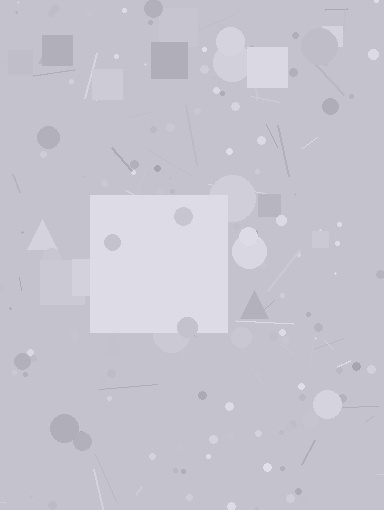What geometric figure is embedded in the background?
A square is embedded in the background.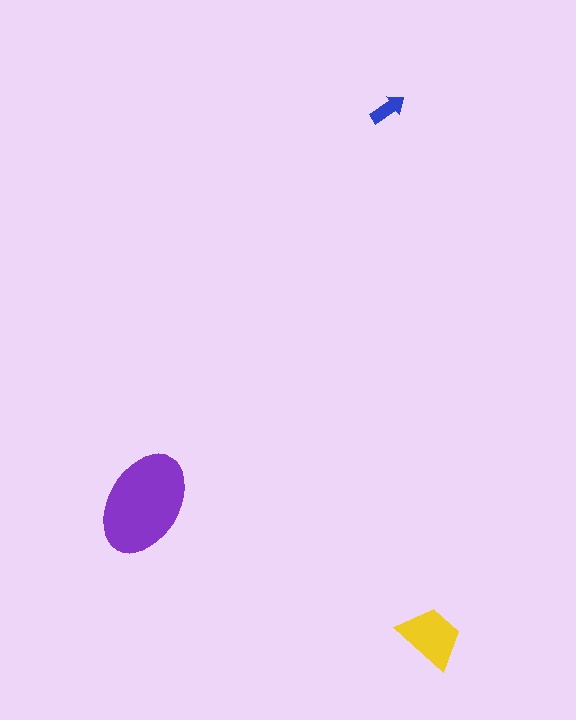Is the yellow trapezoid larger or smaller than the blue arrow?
Larger.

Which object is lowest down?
The yellow trapezoid is bottommost.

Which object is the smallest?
The blue arrow.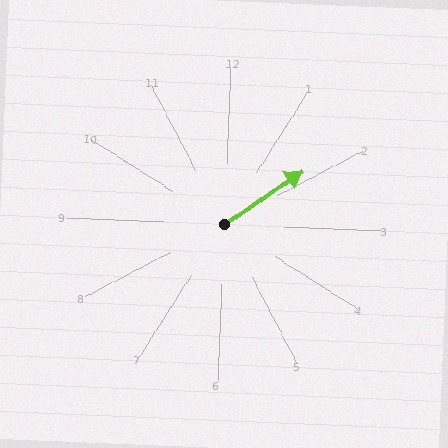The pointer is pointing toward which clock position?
Roughly 2 o'clock.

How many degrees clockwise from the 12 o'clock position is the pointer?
Approximately 53 degrees.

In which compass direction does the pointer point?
Northeast.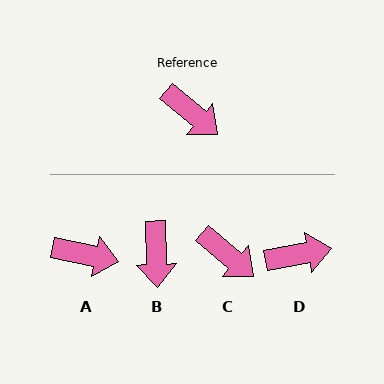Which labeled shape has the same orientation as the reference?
C.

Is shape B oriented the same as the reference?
No, it is off by about 48 degrees.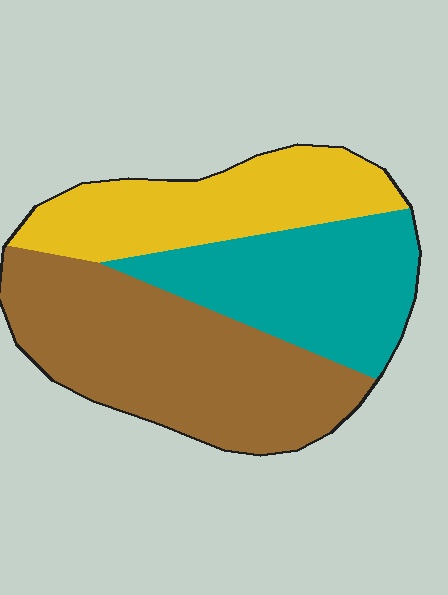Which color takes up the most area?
Brown, at roughly 45%.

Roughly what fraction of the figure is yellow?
Yellow takes up about one quarter (1/4) of the figure.